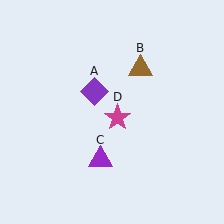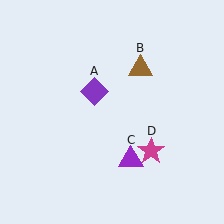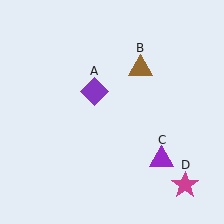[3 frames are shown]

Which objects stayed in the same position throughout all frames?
Purple diamond (object A) and brown triangle (object B) remained stationary.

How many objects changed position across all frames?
2 objects changed position: purple triangle (object C), magenta star (object D).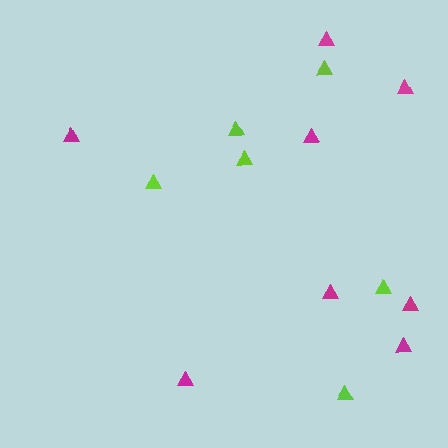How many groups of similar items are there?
There are 2 groups: one group of magenta triangles (8) and one group of lime triangles (6).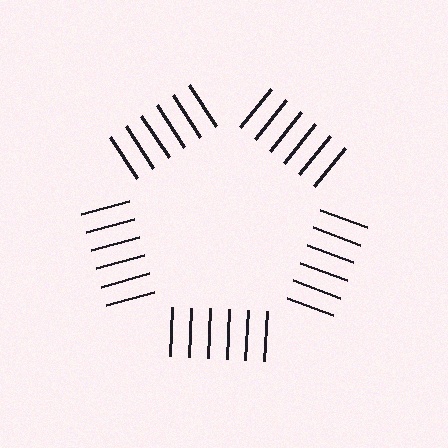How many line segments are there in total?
30 — 6 along each of the 5 edges.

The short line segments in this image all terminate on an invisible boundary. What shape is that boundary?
An illusory pentagon — the line segments terminate on its edges but no continuous stroke is drawn.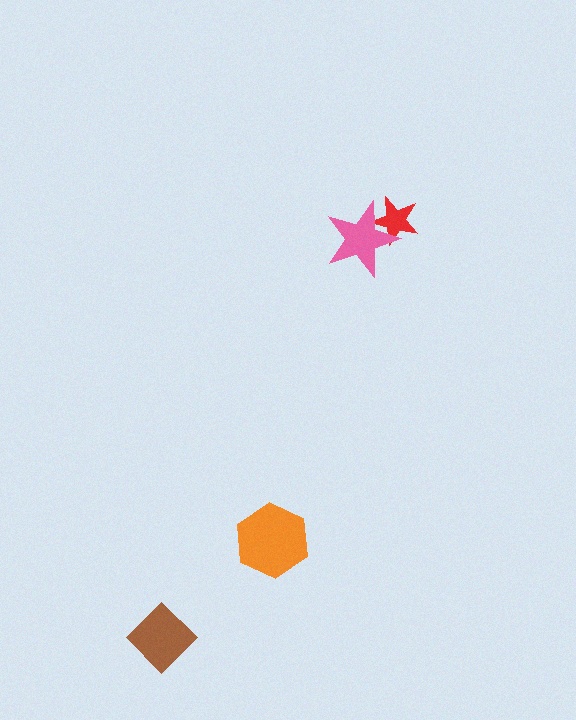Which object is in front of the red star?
The pink star is in front of the red star.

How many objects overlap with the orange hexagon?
0 objects overlap with the orange hexagon.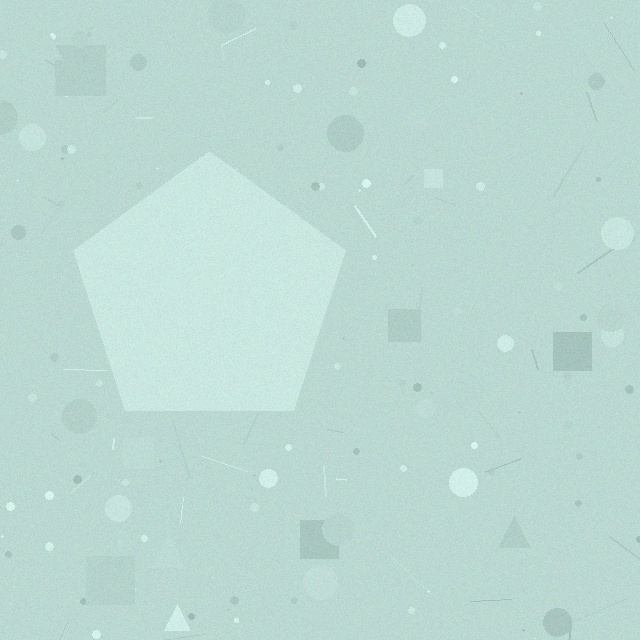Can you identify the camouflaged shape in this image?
The camouflaged shape is a pentagon.